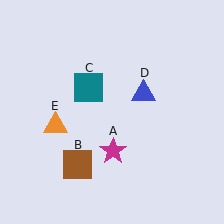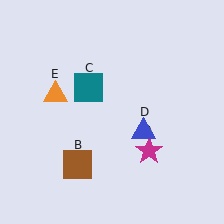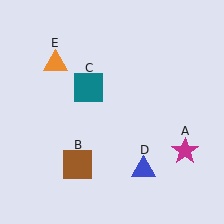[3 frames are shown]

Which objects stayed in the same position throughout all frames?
Brown square (object B) and teal square (object C) remained stationary.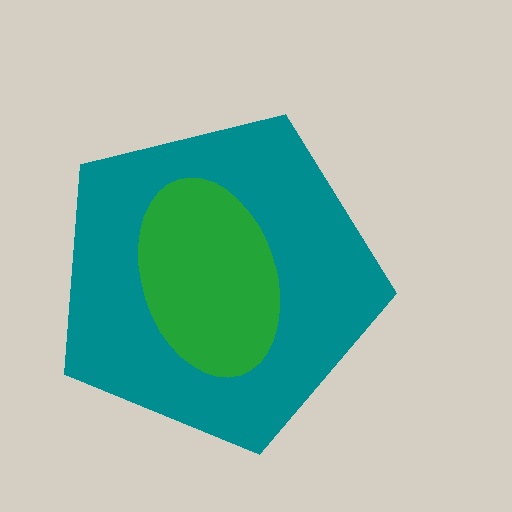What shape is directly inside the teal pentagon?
The green ellipse.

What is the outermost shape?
The teal pentagon.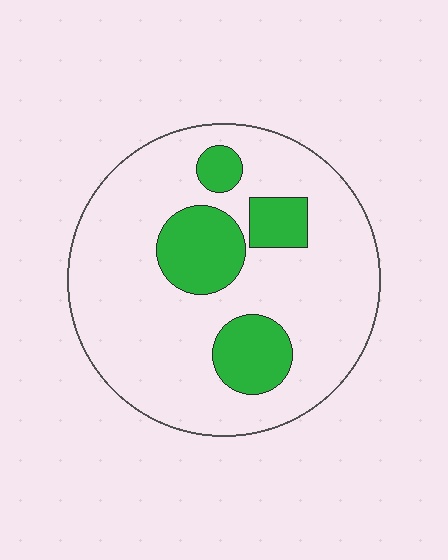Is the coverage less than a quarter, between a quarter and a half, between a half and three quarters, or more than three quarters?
Less than a quarter.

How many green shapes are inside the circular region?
4.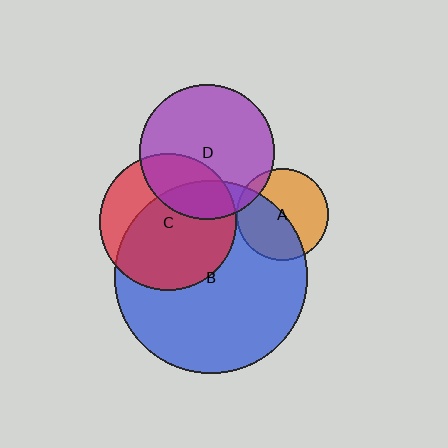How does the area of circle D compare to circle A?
Approximately 2.1 times.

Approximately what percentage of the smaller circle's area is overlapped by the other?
Approximately 10%.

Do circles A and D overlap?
Yes.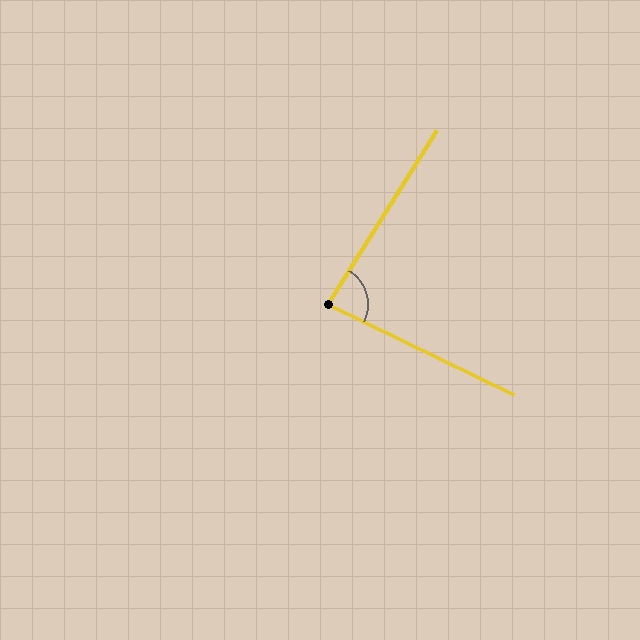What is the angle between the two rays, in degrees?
Approximately 84 degrees.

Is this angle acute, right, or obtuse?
It is acute.